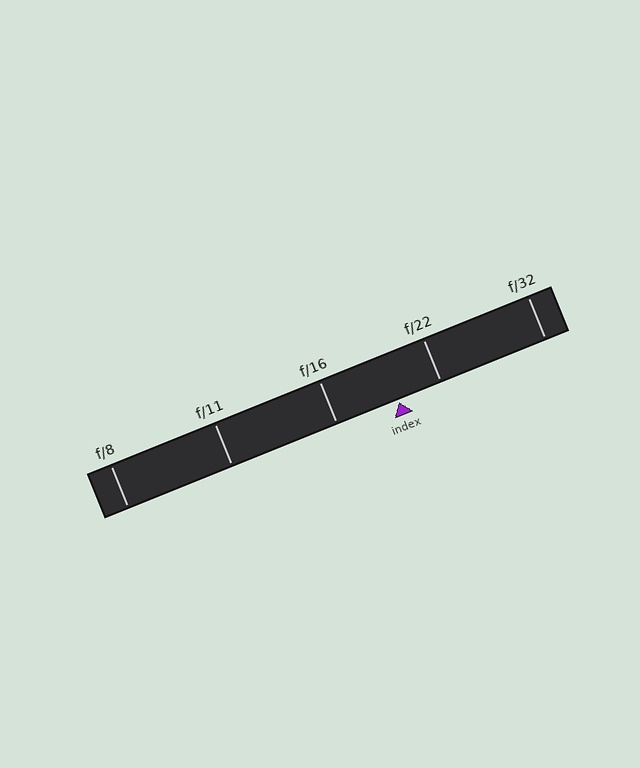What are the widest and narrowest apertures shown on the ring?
The widest aperture shown is f/8 and the narrowest is f/32.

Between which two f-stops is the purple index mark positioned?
The index mark is between f/16 and f/22.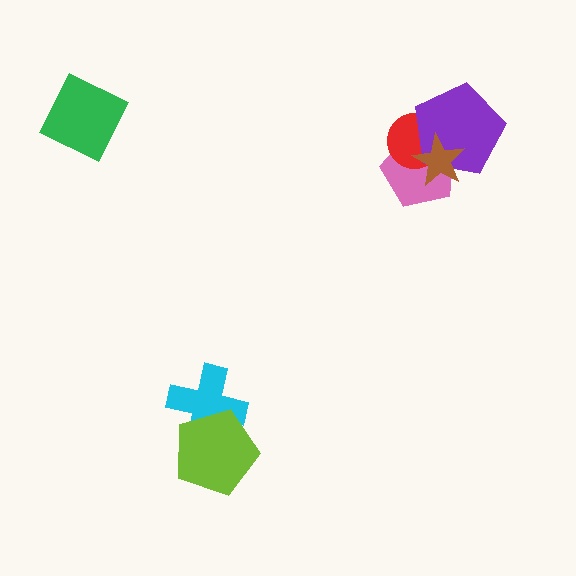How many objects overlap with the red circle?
3 objects overlap with the red circle.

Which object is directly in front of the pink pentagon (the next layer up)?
The red circle is directly in front of the pink pentagon.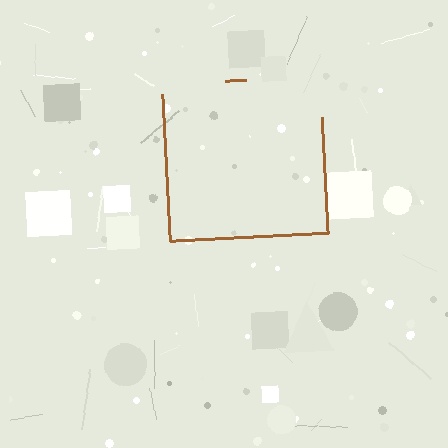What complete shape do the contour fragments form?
The contour fragments form a square.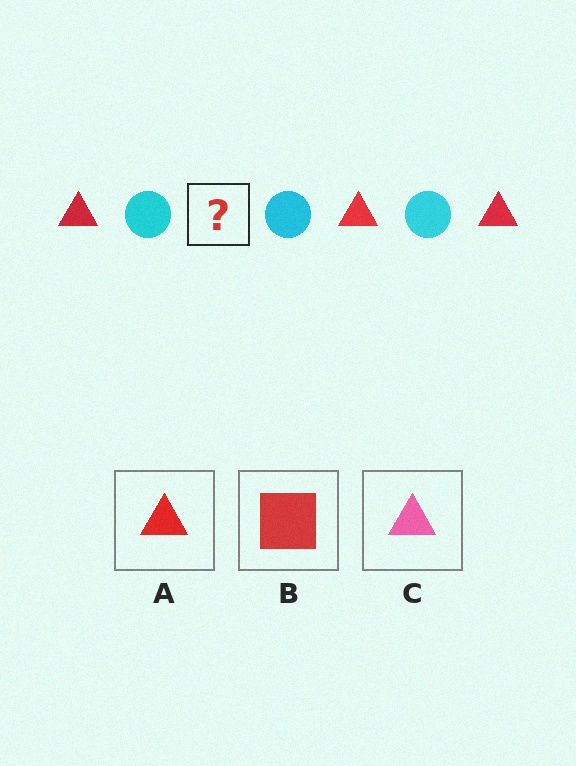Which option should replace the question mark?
Option A.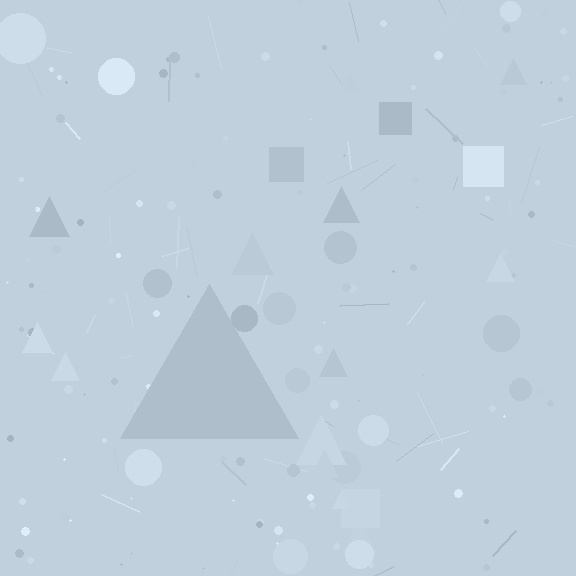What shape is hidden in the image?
A triangle is hidden in the image.